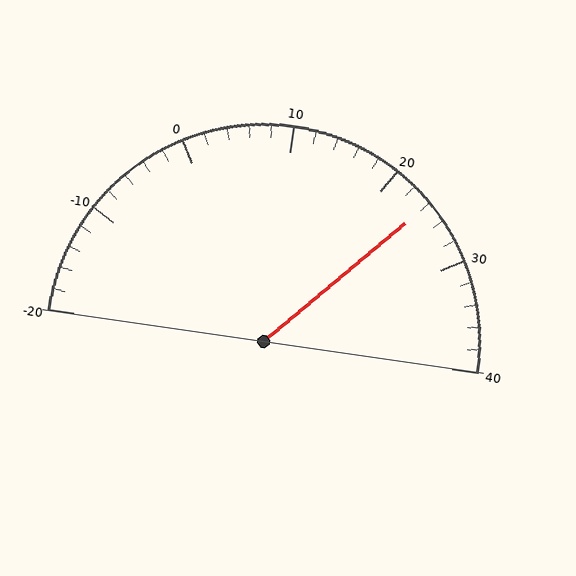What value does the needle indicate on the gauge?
The needle indicates approximately 24.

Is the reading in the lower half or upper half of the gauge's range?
The reading is in the upper half of the range (-20 to 40).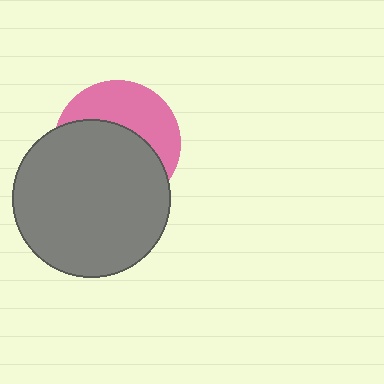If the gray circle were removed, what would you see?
You would see the complete pink circle.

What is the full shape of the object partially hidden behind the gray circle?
The partially hidden object is a pink circle.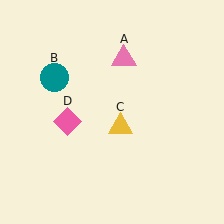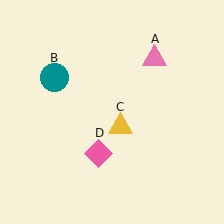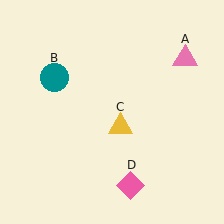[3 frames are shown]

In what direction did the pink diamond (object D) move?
The pink diamond (object D) moved down and to the right.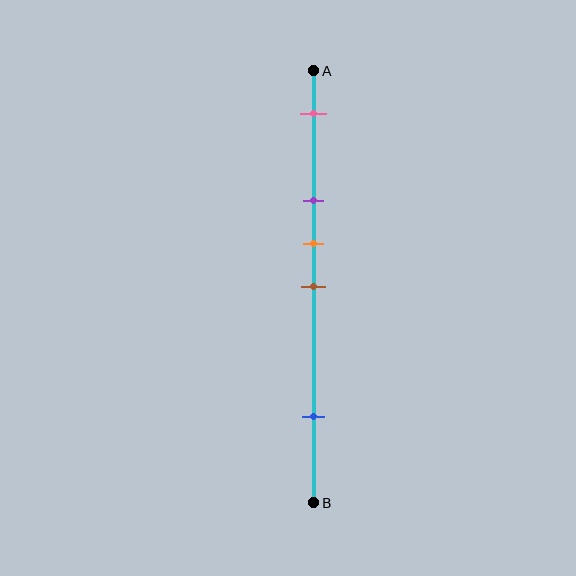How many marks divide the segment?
There are 5 marks dividing the segment.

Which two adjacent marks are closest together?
The orange and brown marks are the closest adjacent pair.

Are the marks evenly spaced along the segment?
No, the marks are not evenly spaced.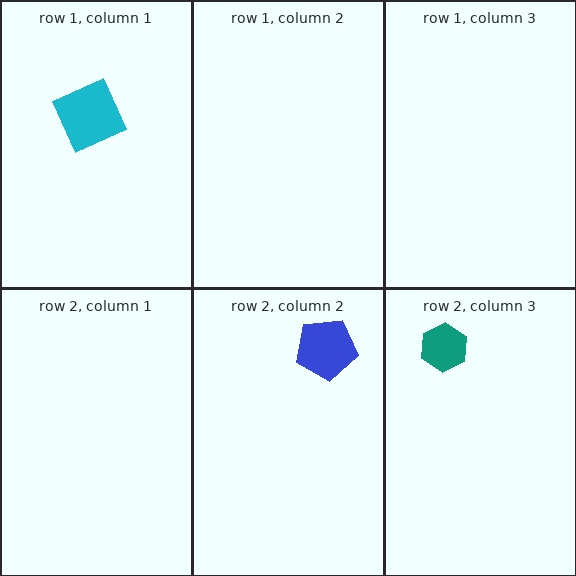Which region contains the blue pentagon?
The row 2, column 2 region.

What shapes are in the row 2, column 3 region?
The teal hexagon.